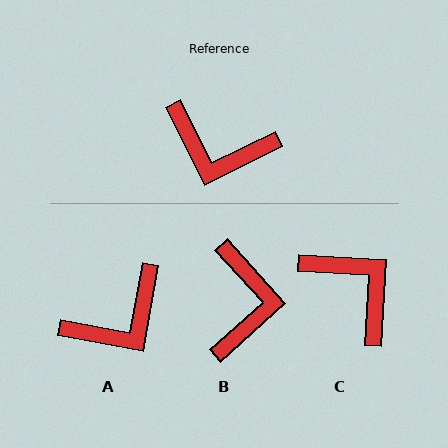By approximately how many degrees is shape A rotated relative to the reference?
Approximately 53 degrees counter-clockwise.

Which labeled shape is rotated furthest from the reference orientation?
C, about 150 degrees away.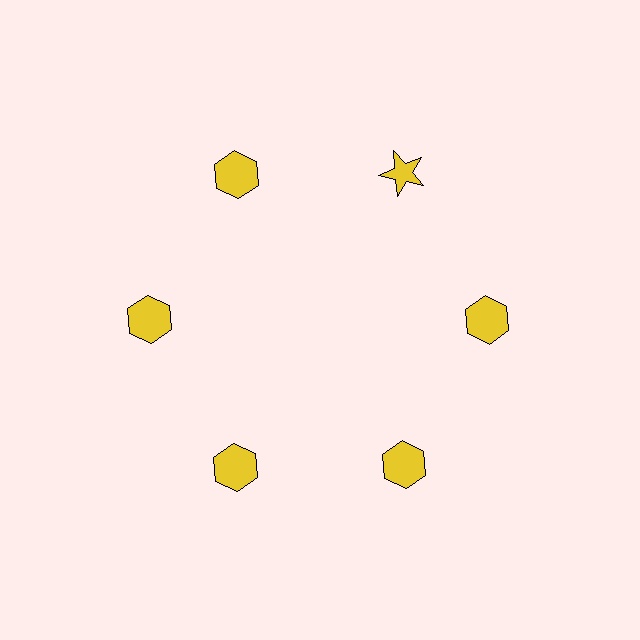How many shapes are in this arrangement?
There are 6 shapes arranged in a ring pattern.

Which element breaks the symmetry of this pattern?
The yellow star at roughly the 1 o'clock position breaks the symmetry. All other shapes are yellow hexagons.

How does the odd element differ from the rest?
It has a different shape: star instead of hexagon.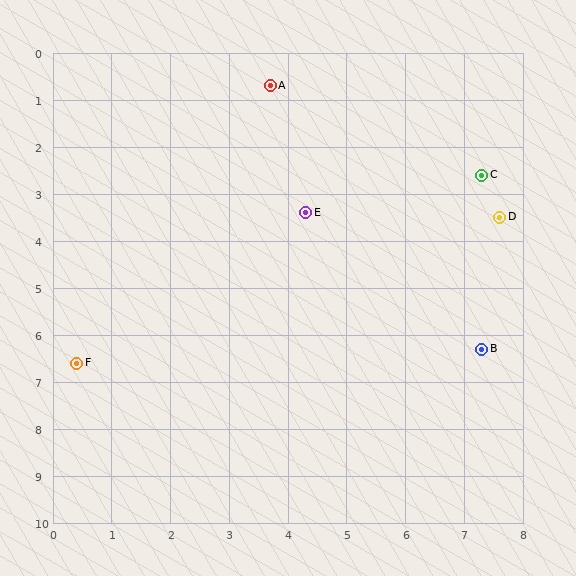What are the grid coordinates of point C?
Point C is at approximately (7.3, 2.6).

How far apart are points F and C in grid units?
Points F and C are about 8.0 grid units apart.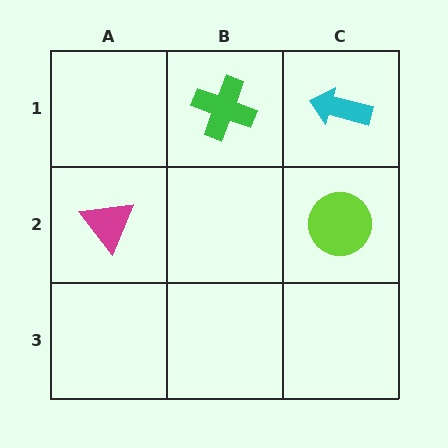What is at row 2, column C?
A lime circle.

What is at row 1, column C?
A cyan arrow.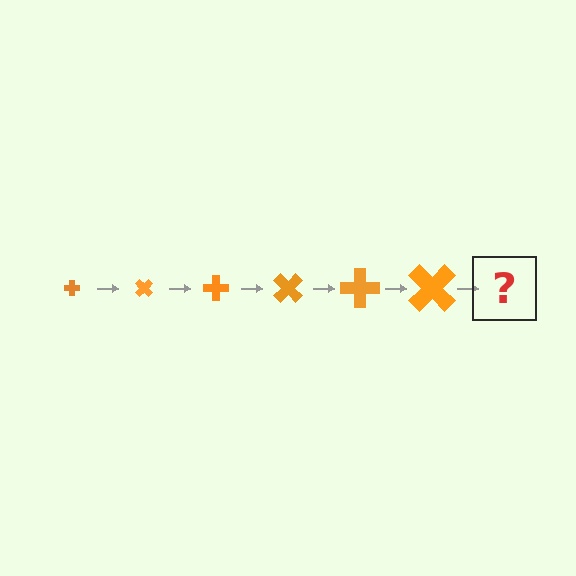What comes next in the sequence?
The next element should be a cross, larger than the previous one and rotated 270 degrees from the start.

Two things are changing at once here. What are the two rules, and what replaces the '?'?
The two rules are that the cross grows larger each step and it rotates 45 degrees each step. The '?' should be a cross, larger than the previous one and rotated 270 degrees from the start.